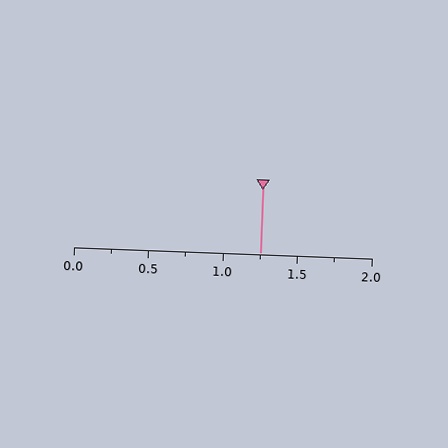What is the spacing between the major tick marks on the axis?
The major ticks are spaced 0.5 apart.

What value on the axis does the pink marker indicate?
The marker indicates approximately 1.25.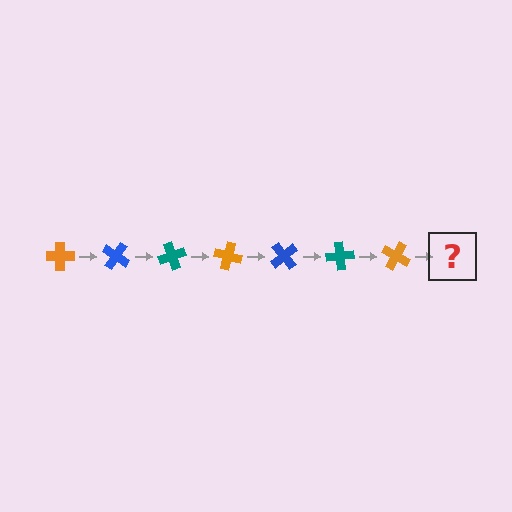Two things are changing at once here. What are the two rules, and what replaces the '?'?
The two rules are that it rotates 35 degrees each step and the color cycles through orange, blue, and teal. The '?' should be a blue cross, rotated 245 degrees from the start.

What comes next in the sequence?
The next element should be a blue cross, rotated 245 degrees from the start.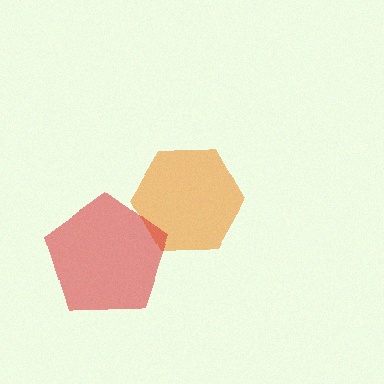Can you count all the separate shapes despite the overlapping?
Yes, there are 2 separate shapes.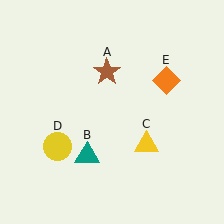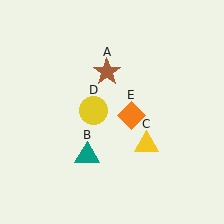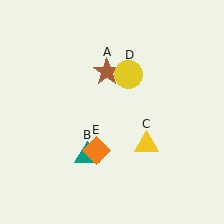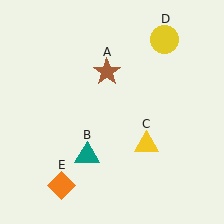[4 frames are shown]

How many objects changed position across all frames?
2 objects changed position: yellow circle (object D), orange diamond (object E).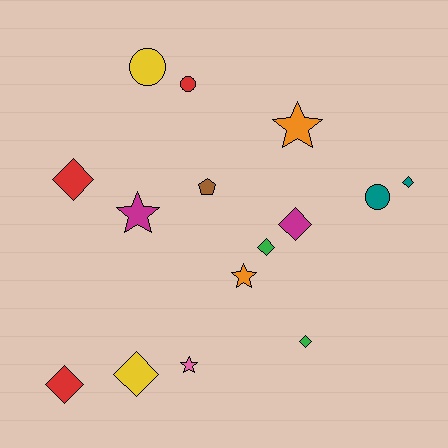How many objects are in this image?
There are 15 objects.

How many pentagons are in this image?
There is 1 pentagon.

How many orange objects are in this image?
There are 2 orange objects.